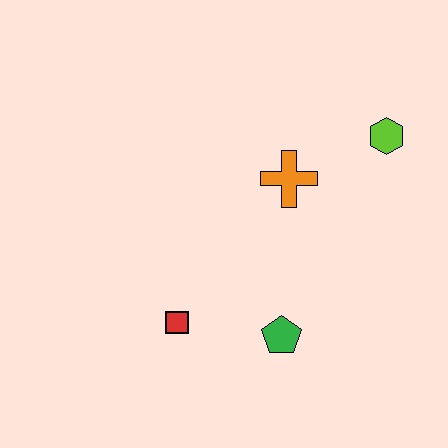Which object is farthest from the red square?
The lime hexagon is farthest from the red square.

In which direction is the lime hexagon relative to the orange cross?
The lime hexagon is to the right of the orange cross.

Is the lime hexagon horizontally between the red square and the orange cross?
No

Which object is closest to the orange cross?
The lime hexagon is closest to the orange cross.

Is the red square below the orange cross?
Yes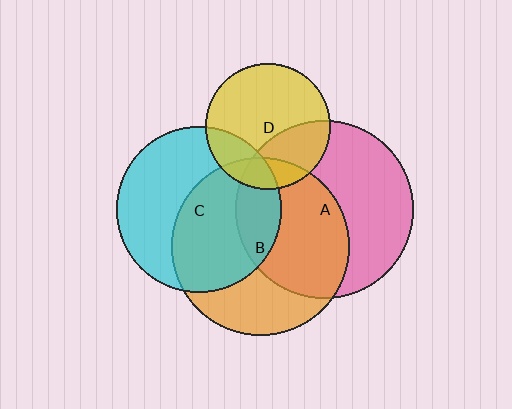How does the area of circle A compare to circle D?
Approximately 2.0 times.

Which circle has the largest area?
Circle B (orange).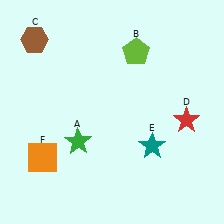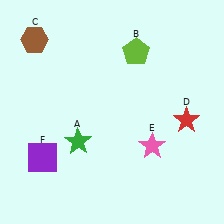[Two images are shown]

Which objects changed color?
E changed from teal to pink. F changed from orange to purple.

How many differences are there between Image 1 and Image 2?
There are 2 differences between the two images.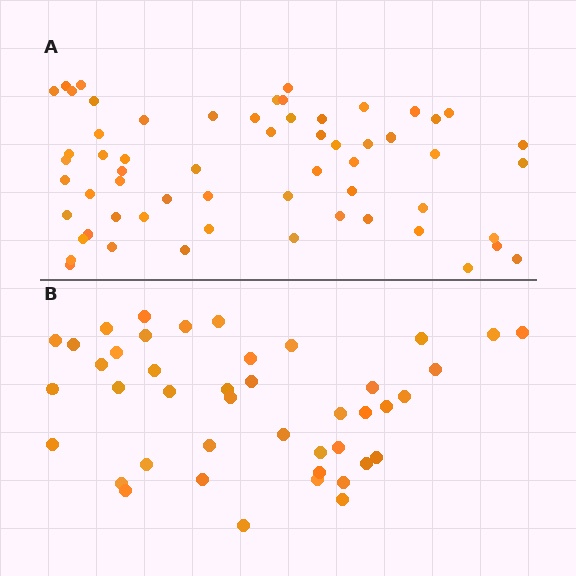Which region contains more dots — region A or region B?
Region A (the top region) has more dots.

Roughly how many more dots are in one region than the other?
Region A has approximately 15 more dots than region B.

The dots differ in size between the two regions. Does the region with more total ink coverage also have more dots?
No. Region B has more total ink coverage because its dots are larger, but region A actually contains more individual dots. Total area can be misleading — the number of items is what matters here.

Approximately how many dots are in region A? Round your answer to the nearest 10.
About 60 dots.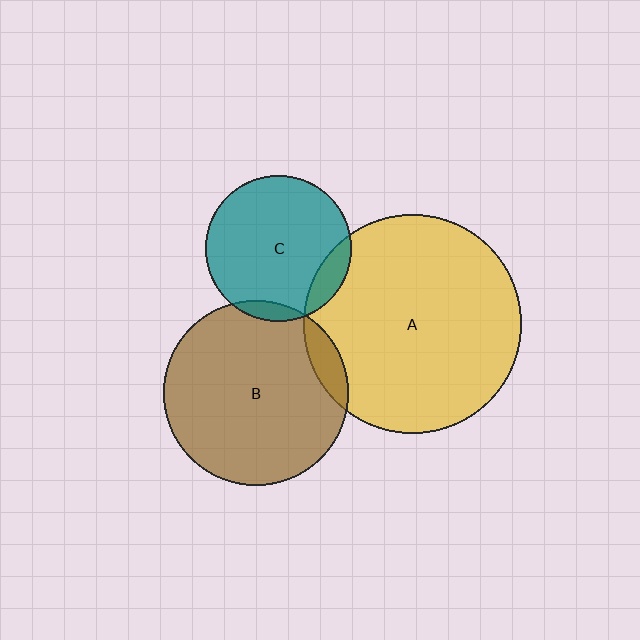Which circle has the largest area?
Circle A (yellow).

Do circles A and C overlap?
Yes.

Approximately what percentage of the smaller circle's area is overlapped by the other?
Approximately 10%.